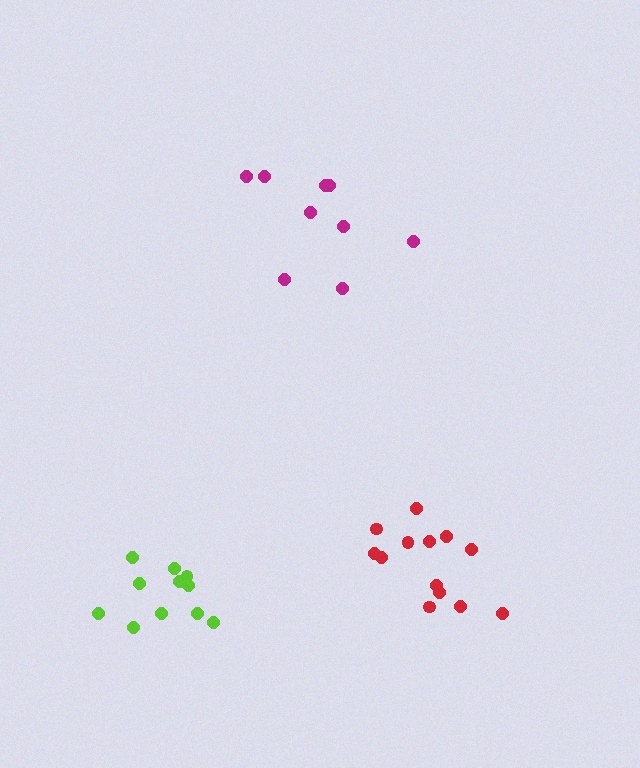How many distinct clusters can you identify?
There are 3 distinct clusters.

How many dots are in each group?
Group 1: 13 dots, Group 2: 11 dots, Group 3: 9 dots (33 total).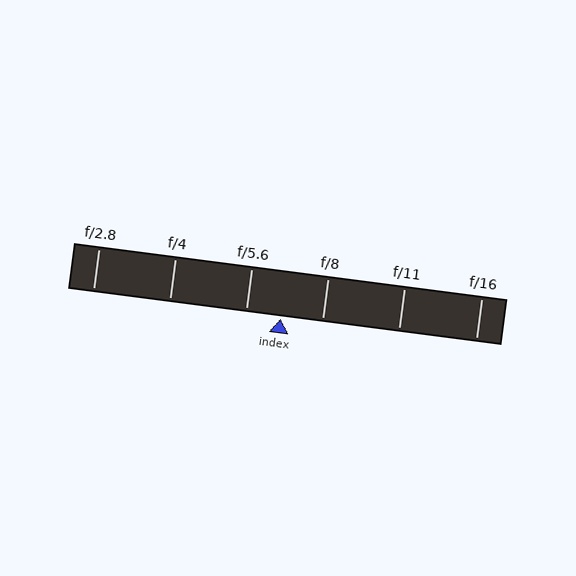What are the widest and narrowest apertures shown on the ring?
The widest aperture shown is f/2.8 and the narrowest is f/16.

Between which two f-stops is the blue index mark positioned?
The index mark is between f/5.6 and f/8.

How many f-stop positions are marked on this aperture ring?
There are 6 f-stop positions marked.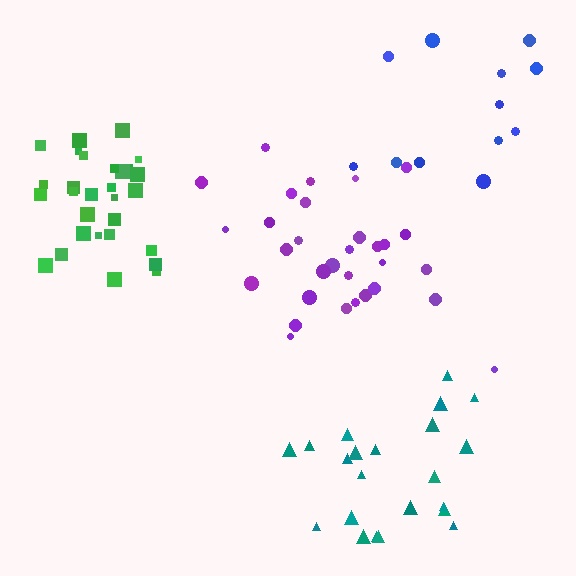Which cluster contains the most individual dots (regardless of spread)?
Purple (31).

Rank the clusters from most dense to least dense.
green, purple, teal, blue.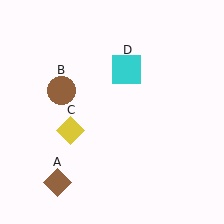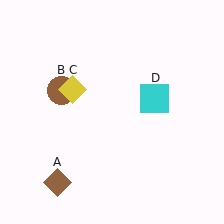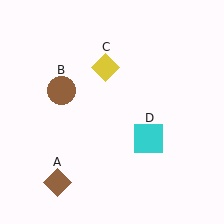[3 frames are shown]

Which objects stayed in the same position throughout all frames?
Brown diamond (object A) and brown circle (object B) remained stationary.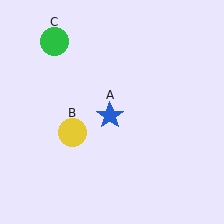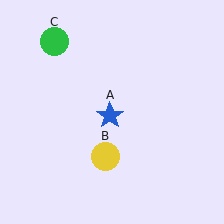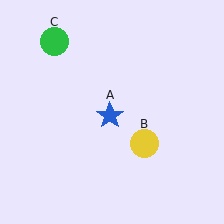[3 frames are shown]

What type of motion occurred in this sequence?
The yellow circle (object B) rotated counterclockwise around the center of the scene.